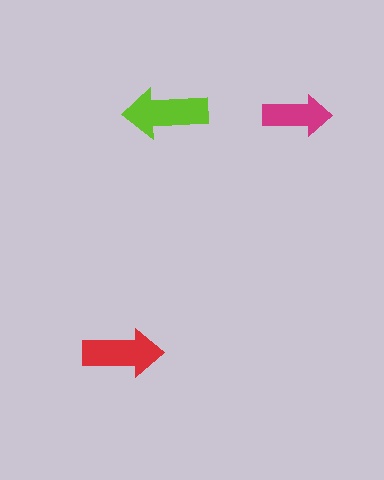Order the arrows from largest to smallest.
the lime one, the red one, the magenta one.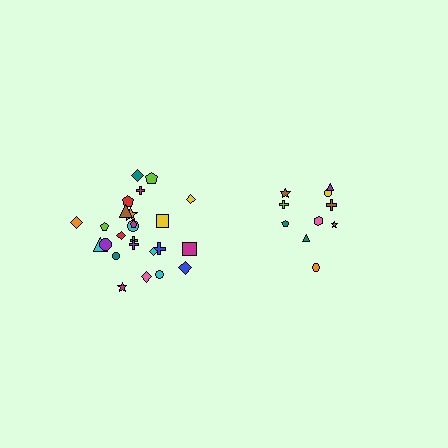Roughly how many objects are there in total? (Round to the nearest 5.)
Roughly 35 objects in total.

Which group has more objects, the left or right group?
The left group.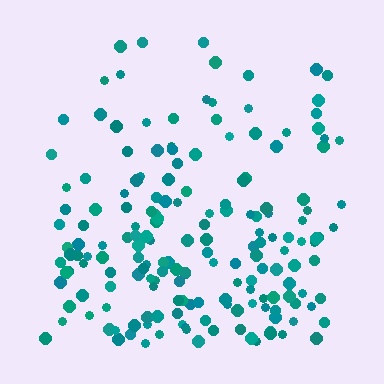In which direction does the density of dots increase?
From top to bottom, with the bottom side densest.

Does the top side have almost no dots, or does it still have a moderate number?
Still a moderate number, just noticeably fewer than the bottom.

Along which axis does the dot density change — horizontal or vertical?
Vertical.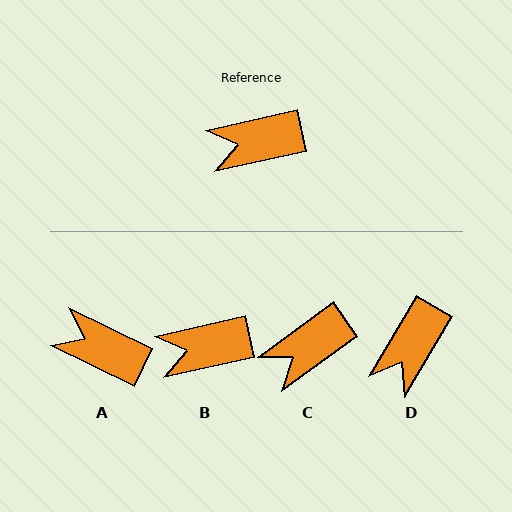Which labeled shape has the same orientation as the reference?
B.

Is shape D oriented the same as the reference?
No, it is off by about 47 degrees.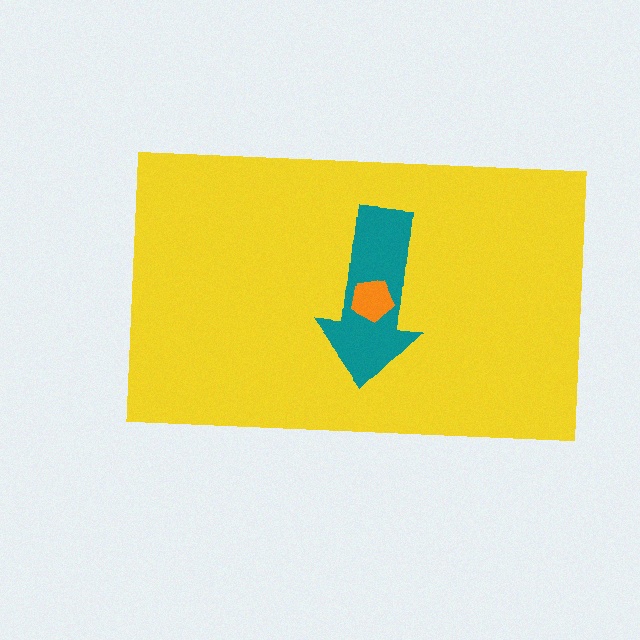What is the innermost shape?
The orange pentagon.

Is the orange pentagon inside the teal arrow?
Yes.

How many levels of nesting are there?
3.